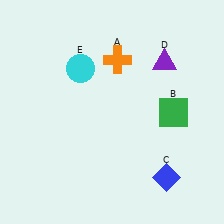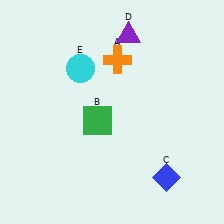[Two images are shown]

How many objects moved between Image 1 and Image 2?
2 objects moved between the two images.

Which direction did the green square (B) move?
The green square (B) moved left.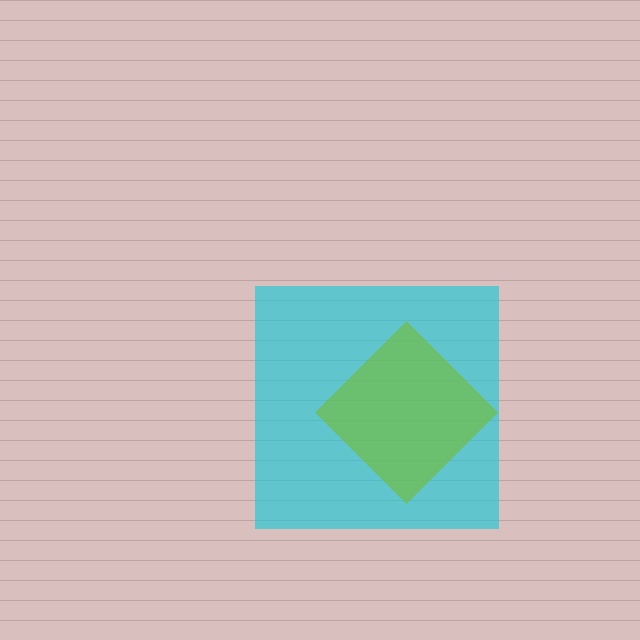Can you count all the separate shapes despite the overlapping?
Yes, there are 2 separate shapes.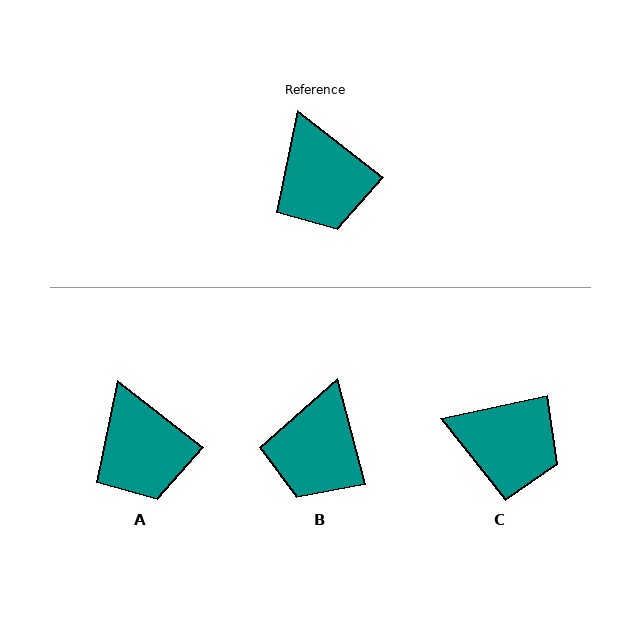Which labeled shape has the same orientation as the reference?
A.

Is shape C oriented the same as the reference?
No, it is off by about 50 degrees.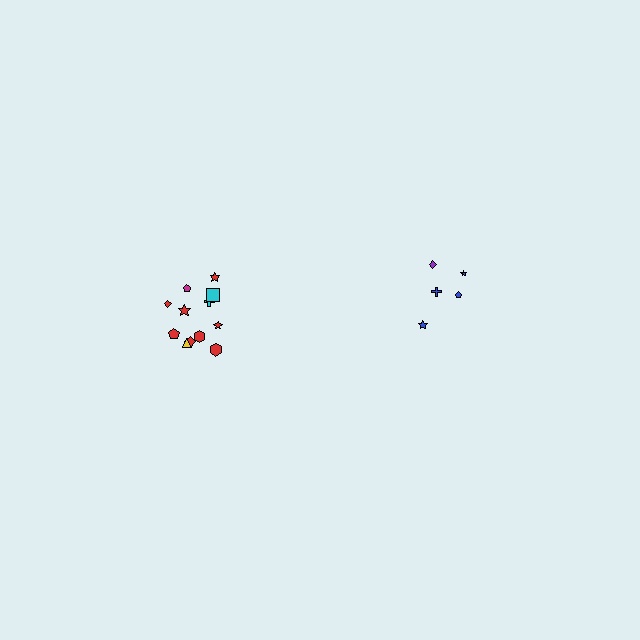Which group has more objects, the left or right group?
The left group.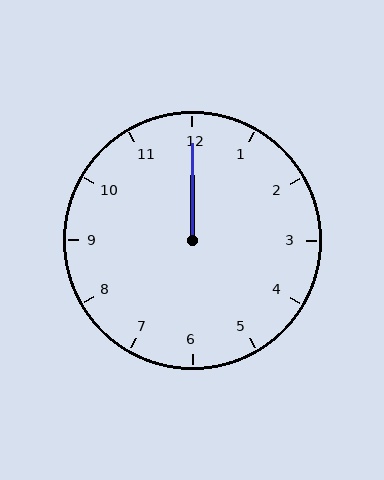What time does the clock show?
12:00.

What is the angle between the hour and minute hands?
Approximately 0 degrees.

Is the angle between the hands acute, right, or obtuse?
It is acute.